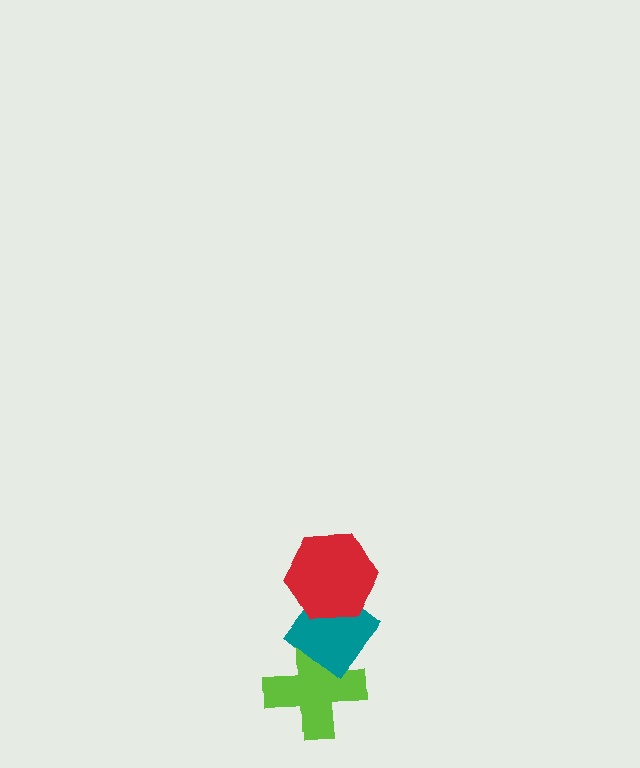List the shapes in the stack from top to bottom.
From top to bottom: the red hexagon, the teal diamond, the lime cross.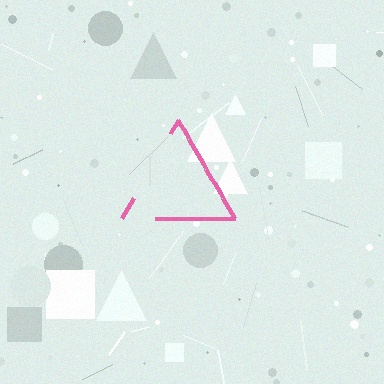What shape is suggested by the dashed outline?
The dashed outline suggests a triangle.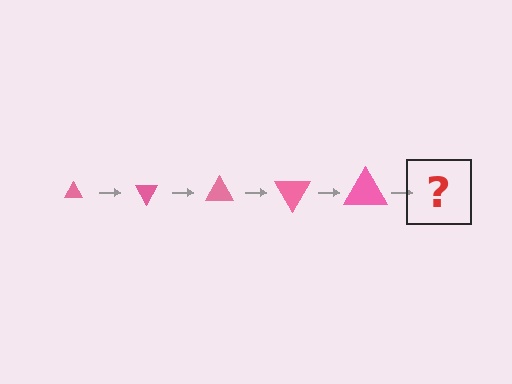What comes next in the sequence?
The next element should be a triangle, larger than the previous one and rotated 300 degrees from the start.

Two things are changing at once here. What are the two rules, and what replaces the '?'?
The two rules are that the triangle grows larger each step and it rotates 60 degrees each step. The '?' should be a triangle, larger than the previous one and rotated 300 degrees from the start.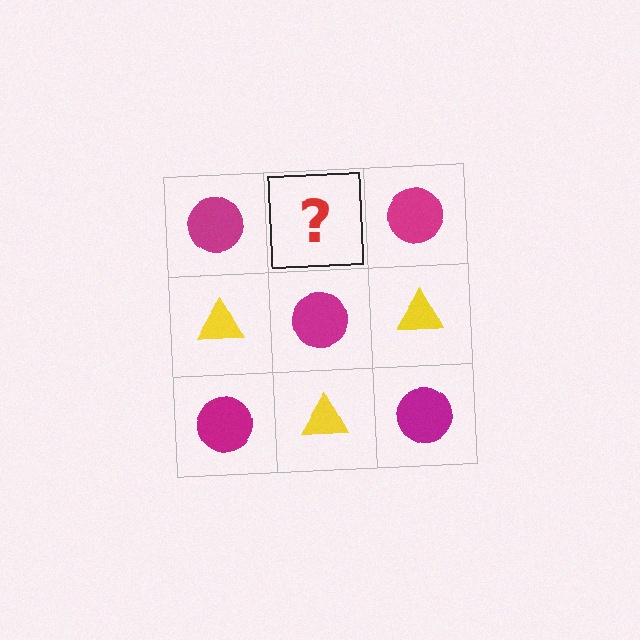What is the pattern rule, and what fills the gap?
The rule is that it alternates magenta circle and yellow triangle in a checkerboard pattern. The gap should be filled with a yellow triangle.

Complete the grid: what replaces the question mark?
The question mark should be replaced with a yellow triangle.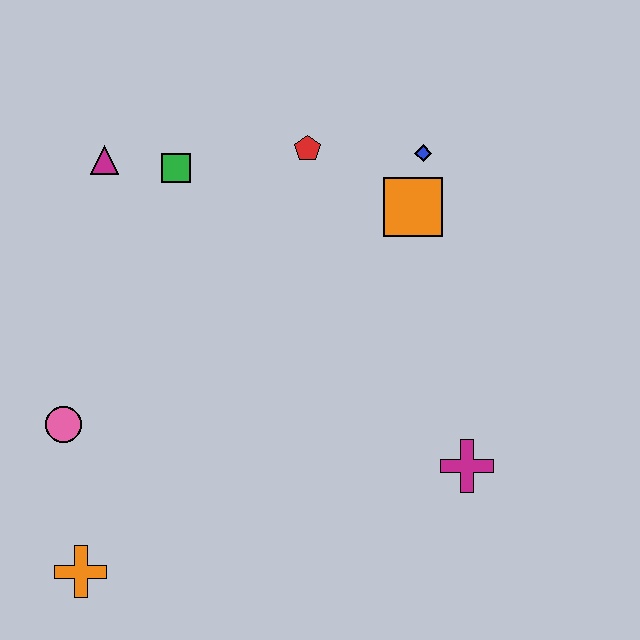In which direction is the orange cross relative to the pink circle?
The orange cross is below the pink circle.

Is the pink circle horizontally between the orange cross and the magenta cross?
No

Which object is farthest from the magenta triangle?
The magenta cross is farthest from the magenta triangle.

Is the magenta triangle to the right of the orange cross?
Yes